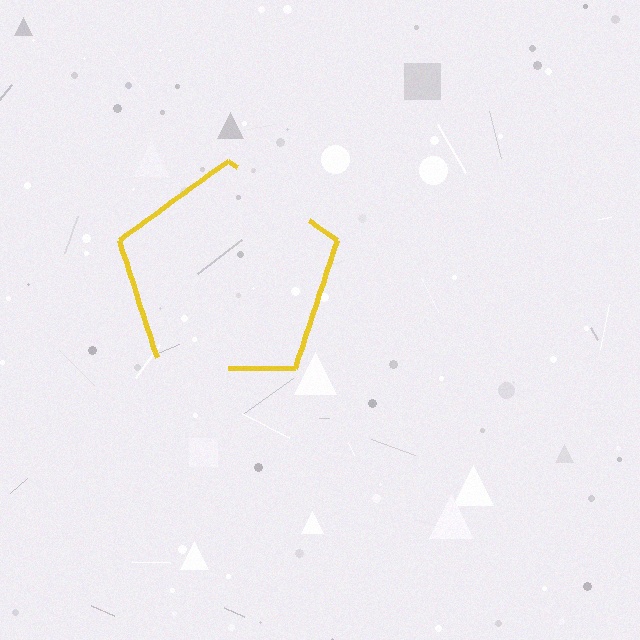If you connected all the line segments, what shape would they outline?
They would outline a pentagon.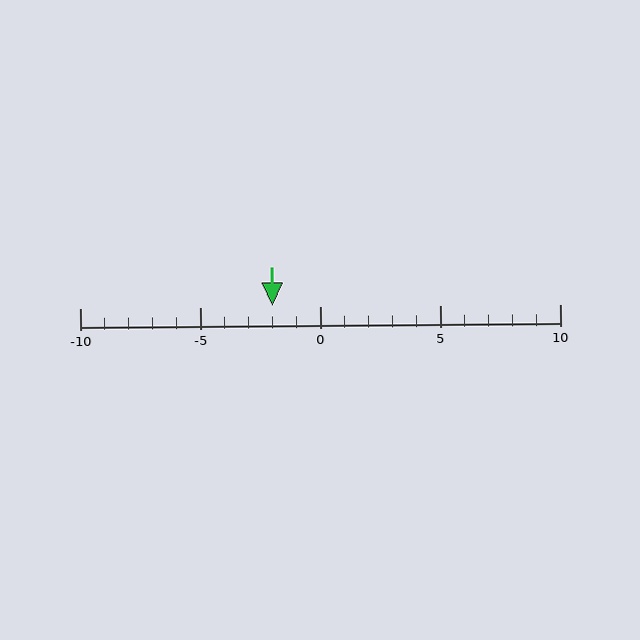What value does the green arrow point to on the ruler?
The green arrow points to approximately -2.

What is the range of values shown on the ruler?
The ruler shows values from -10 to 10.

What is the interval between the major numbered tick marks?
The major tick marks are spaced 5 units apart.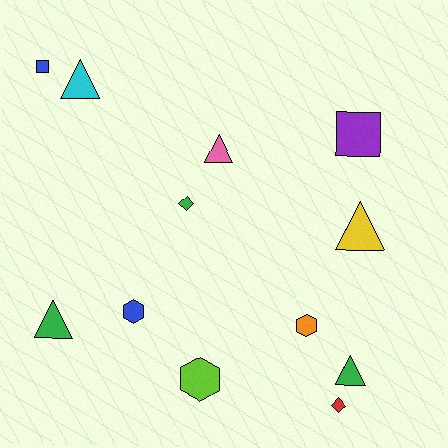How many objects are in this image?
There are 12 objects.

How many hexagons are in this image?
There are 3 hexagons.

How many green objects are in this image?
There are 3 green objects.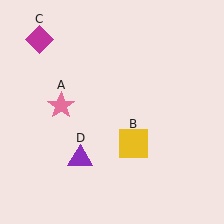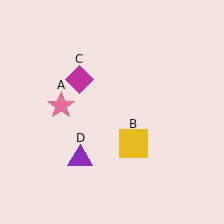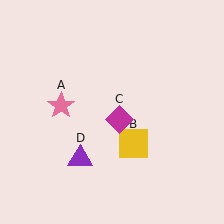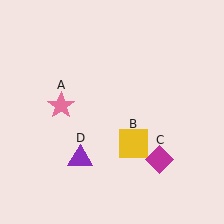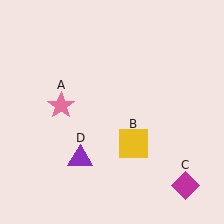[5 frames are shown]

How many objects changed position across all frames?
1 object changed position: magenta diamond (object C).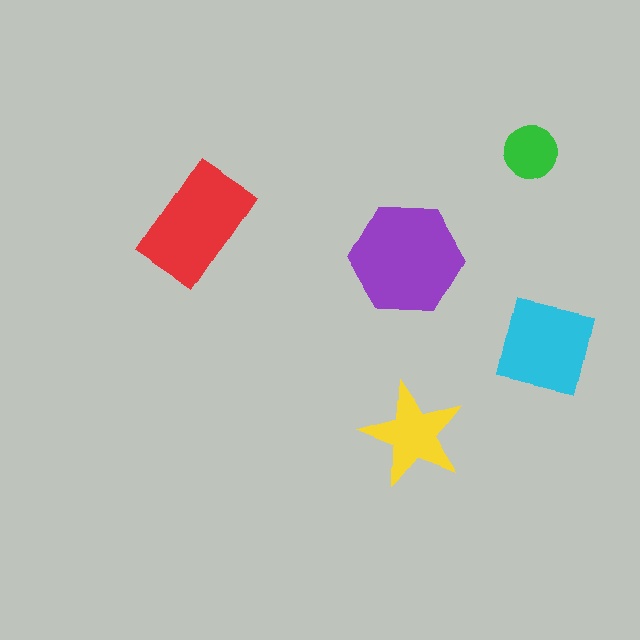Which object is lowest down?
The yellow star is bottommost.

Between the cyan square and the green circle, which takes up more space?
The cyan square.